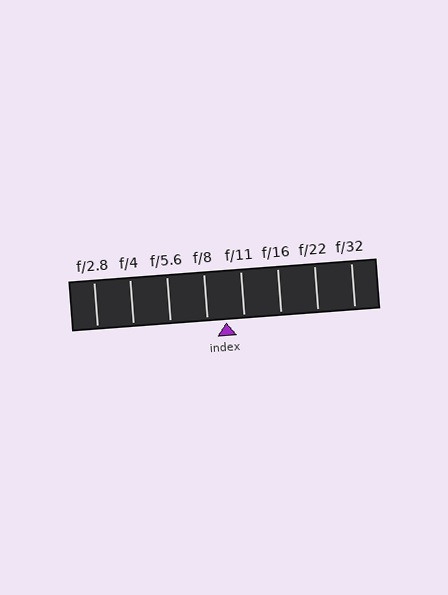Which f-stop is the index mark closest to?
The index mark is closest to f/11.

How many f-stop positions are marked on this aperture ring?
There are 8 f-stop positions marked.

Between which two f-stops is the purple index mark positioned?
The index mark is between f/8 and f/11.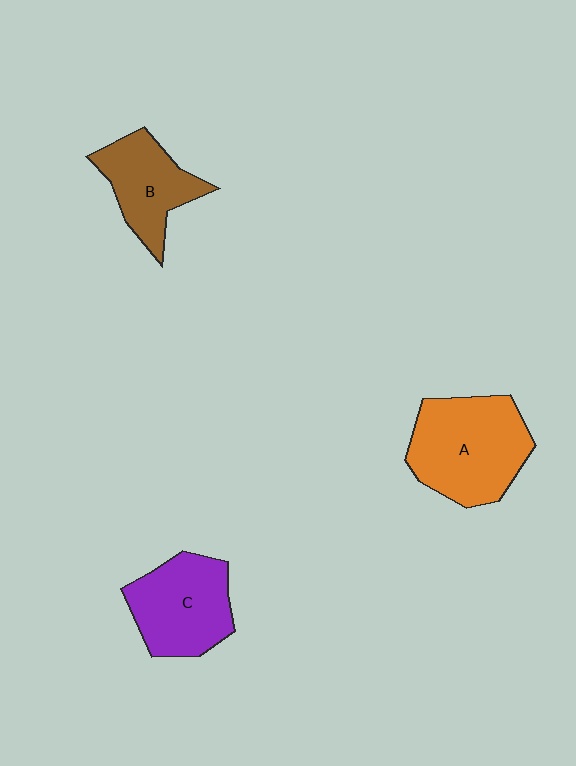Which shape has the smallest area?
Shape B (brown).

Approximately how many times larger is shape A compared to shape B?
Approximately 1.5 times.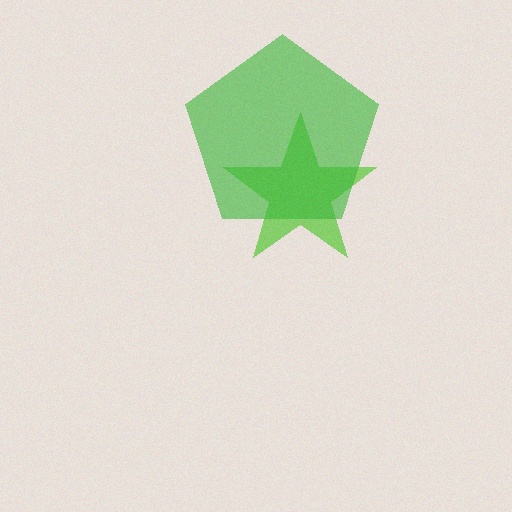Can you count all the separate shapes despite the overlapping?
Yes, there are 2 separate shapes.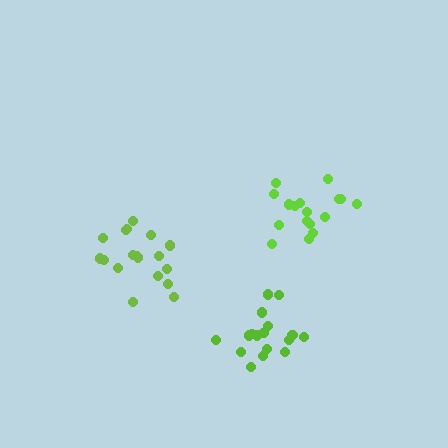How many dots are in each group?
Group 1: 18 dots, Group 2: 17 dots, Group 3: 17 dots (52 total).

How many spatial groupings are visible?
There are 3 spatial groupings.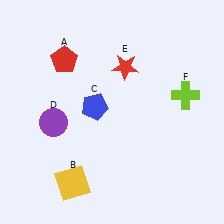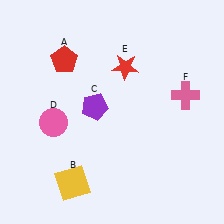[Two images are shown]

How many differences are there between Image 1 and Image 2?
There are 3 differences between the two images.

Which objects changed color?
C changed from blue to purple. D changed from purple to pink. F changed from lime to pink.